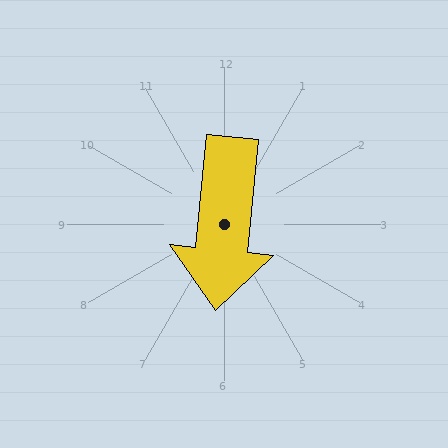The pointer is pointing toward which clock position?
Roughly 6 o'clock.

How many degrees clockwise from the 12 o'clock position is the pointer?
Approximately 186 degrees.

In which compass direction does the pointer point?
South.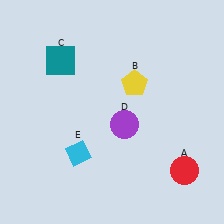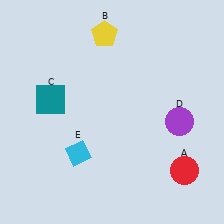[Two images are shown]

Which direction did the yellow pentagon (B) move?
The yellow pentagon (B) moved up.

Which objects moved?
The objects that moved are: the yellow pentagon (B), the teal square (C), the purple circle (D).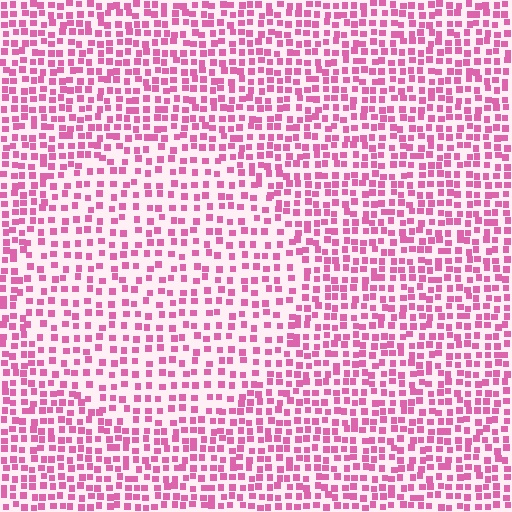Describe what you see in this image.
The image contains small pink elements arranged at two different densities. A circle-shaped region is visible where the elements are less densely packed than the surrounding area.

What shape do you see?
I see a circle.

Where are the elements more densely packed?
The elements are more densely packed outside the circle boundary.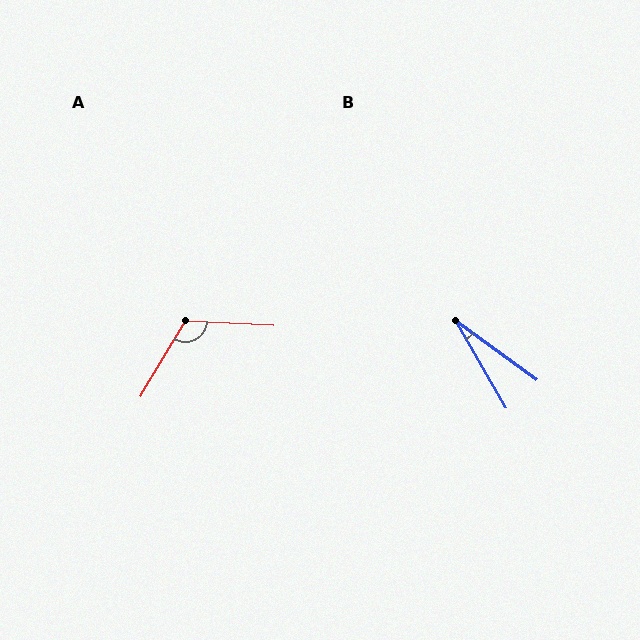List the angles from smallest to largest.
B (24°), A (118°).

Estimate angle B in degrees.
Approximately 24 degrees.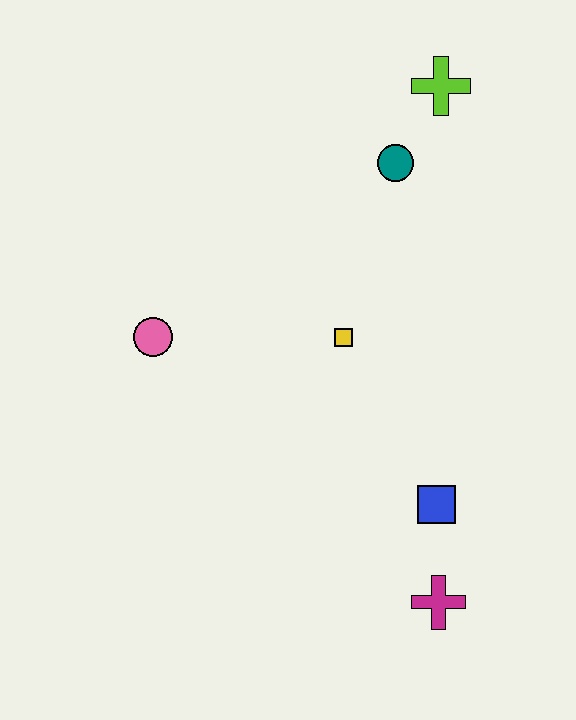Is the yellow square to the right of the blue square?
No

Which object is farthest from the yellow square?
The magenta cross is farthest from the yellow square.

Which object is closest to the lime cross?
The teal circle is closest to the lime cross.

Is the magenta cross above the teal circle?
No